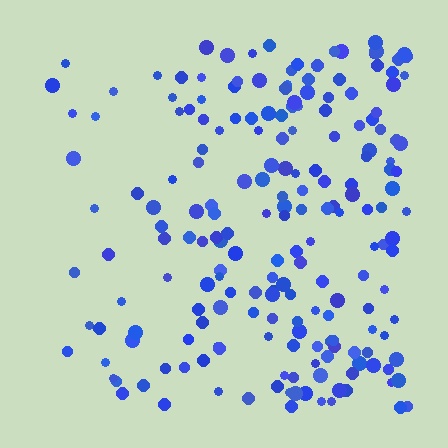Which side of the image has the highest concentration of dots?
The right.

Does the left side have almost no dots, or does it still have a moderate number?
Still a moderate number, just noticeably fewer than the right.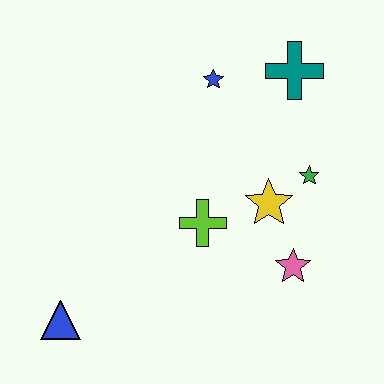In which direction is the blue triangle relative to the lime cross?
The blue triangle is to the left of the lime cross.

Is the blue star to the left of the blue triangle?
No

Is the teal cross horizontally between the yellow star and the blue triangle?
No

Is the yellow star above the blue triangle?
Yes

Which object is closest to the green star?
The yellow star is closest to the green star.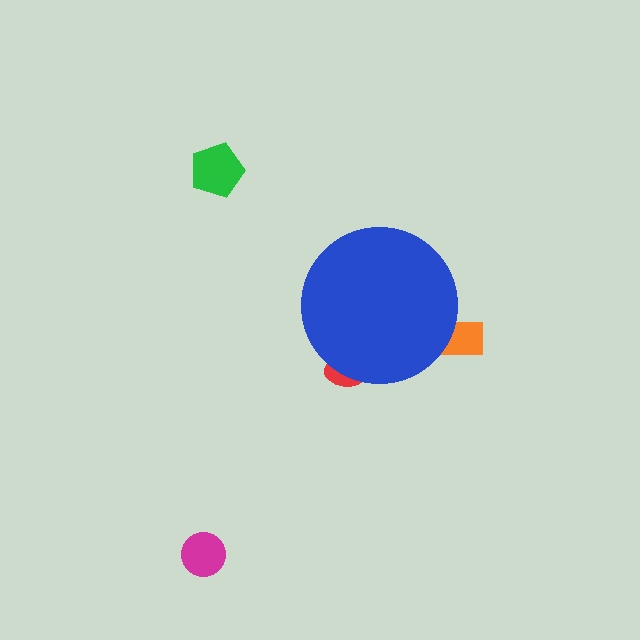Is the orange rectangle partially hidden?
Yes, the orange rectangle is partially hidden behind the blue circle.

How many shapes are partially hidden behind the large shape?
2 shapes are partially hidden.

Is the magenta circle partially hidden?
No, the magenta circle is fully visible.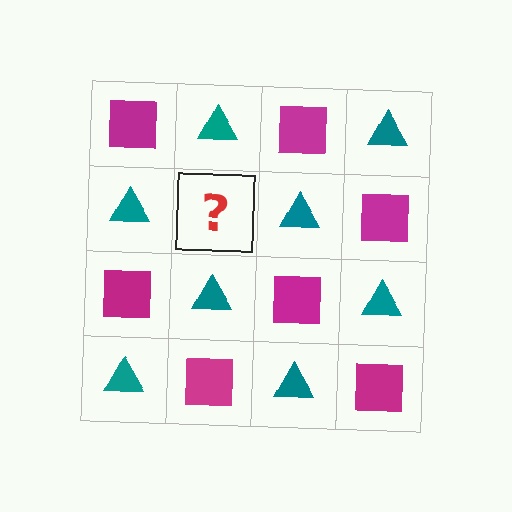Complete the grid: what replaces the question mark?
The question mark should be replaced with a magenta square.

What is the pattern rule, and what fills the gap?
The rule is that it alternates magenta square and teal triangle in a checkerboard pattern. The gap should be filled with a magenta square.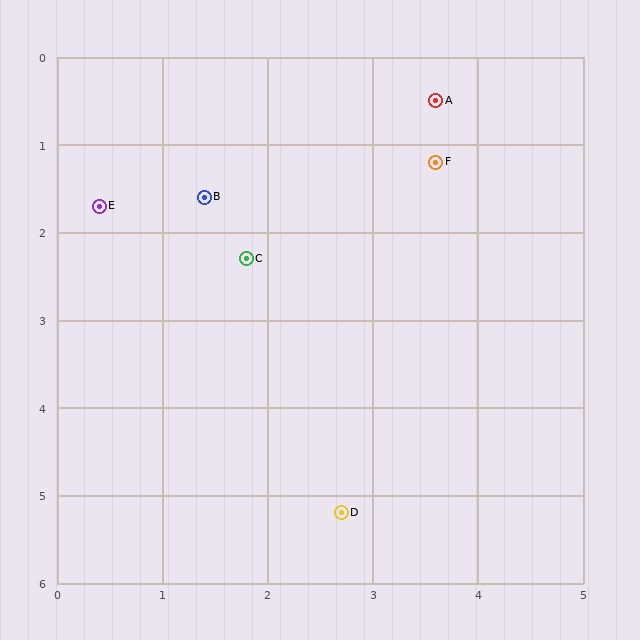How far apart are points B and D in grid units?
Points B and D are about 3.8 grid units apart.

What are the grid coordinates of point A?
Point A is at approximately (3.6, 0.5).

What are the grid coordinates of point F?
Point F is at approximately (3.6, 1.2).